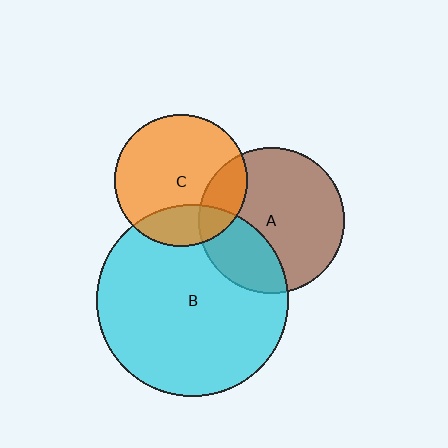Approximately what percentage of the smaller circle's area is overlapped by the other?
Approximately 20%.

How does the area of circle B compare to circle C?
Approximately 2.1 times.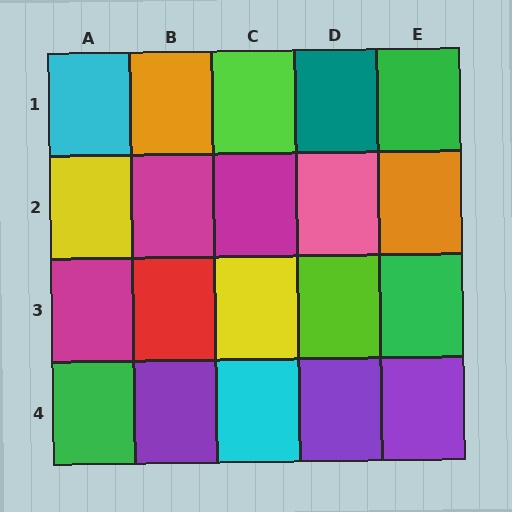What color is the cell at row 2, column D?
Pink.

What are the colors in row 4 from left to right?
Green, purple, cyan, purple, purple.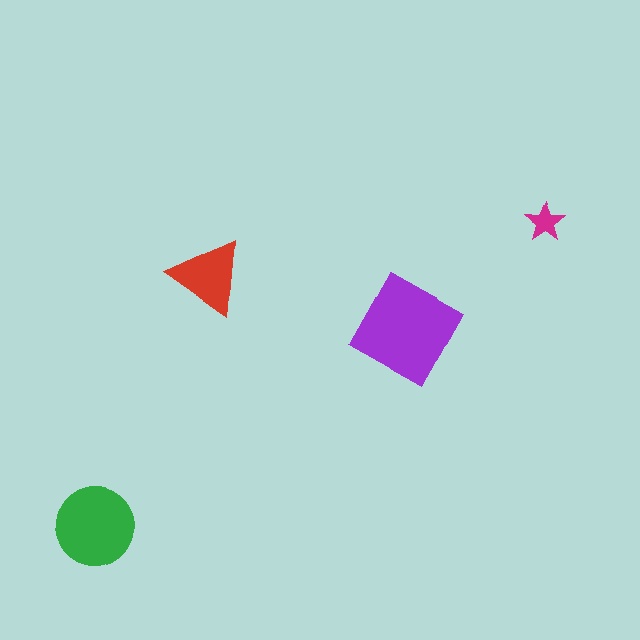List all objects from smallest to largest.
The magenta star, the red triangle, the green circle, the purple diamond.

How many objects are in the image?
There are 4 objects in the image.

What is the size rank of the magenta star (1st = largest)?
4th.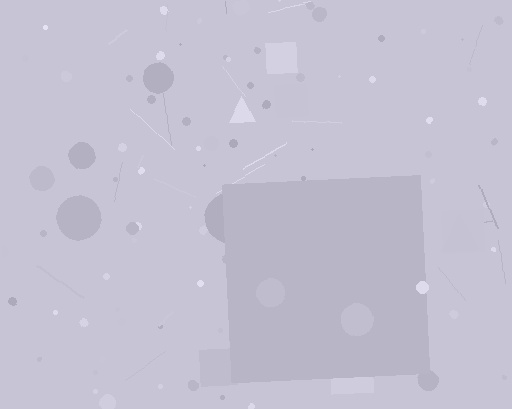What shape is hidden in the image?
A square is hidden in the image.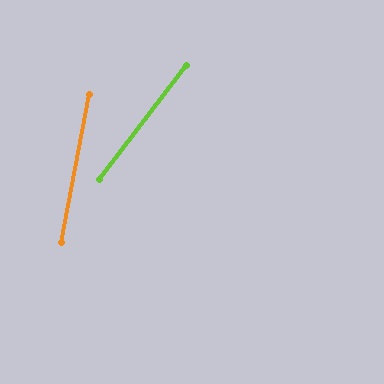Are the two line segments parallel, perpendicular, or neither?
Neither parallel nor perpendicular — they differ by about 27°.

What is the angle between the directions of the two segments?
Approximately 27 degrees.